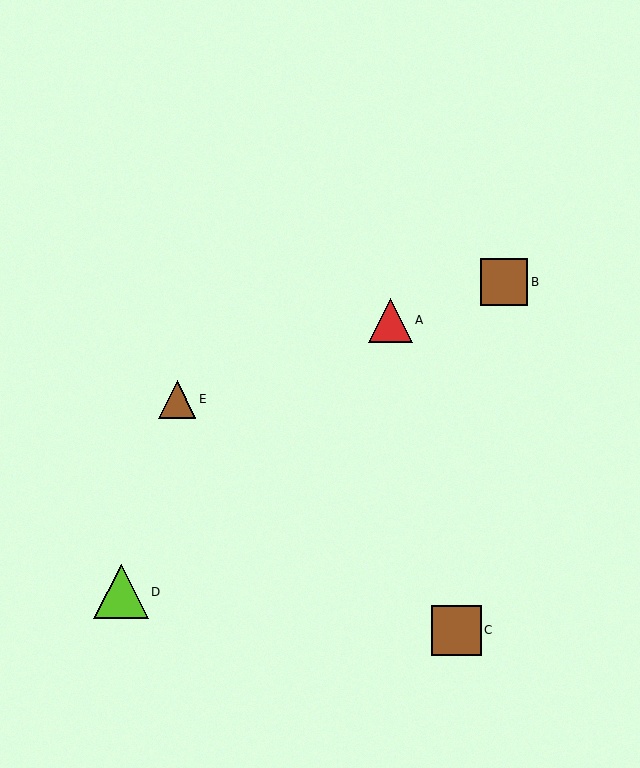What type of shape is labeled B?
Shape B is a brown square.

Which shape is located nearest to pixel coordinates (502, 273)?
The brown square (labeled B) at (504, 282) is nearest to that location.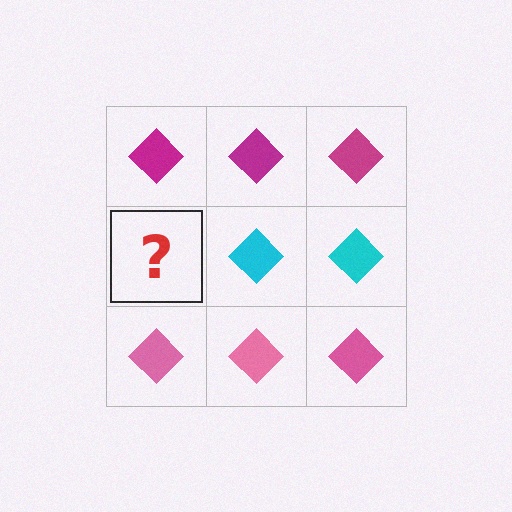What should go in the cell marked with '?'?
The missing cell should contain a cyan diamond.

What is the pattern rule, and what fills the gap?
The rule is that each row has a consistent color. The gap should be filled with a cyan diamond.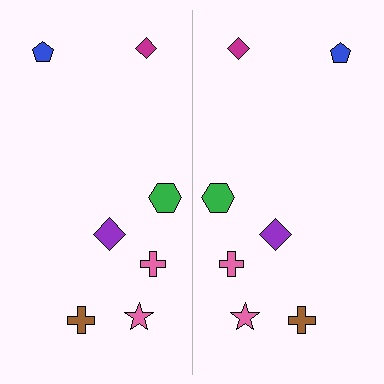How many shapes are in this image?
There are 14 shapes in this image.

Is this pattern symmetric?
Yes, this pattern has bilateral (reflection) symmetry.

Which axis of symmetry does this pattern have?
The pattern has a vertical axis of symmetry running through the center of the image.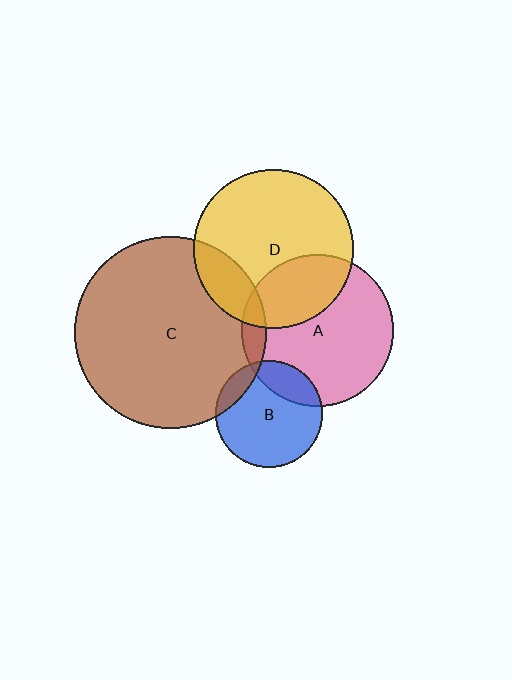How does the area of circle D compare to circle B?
Approximately 2.2 times.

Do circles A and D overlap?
Yes.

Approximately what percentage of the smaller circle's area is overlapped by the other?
Approximately 30%.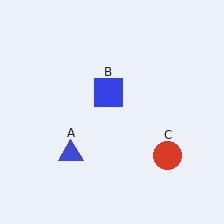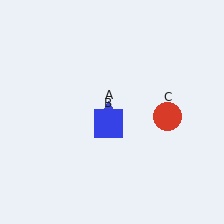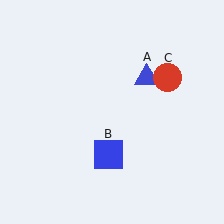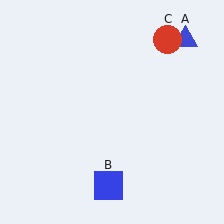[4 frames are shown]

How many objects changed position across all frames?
3 objects changed position: blue triangle (object A), blue square (object B), red circle (object C).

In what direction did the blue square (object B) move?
The blue square (object B) moved down.